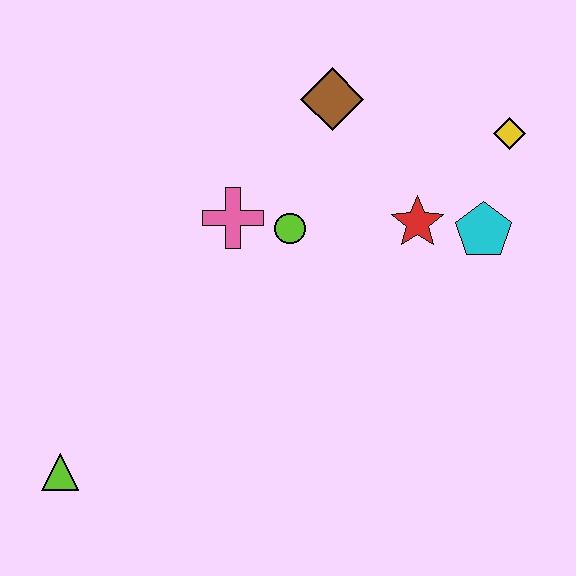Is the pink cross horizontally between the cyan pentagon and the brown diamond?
No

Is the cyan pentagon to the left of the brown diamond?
No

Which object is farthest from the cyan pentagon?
The lime triangle is farthest from the cyan pentagon.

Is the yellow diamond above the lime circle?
Yes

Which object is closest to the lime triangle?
The pink cross is closest to the lime triangle.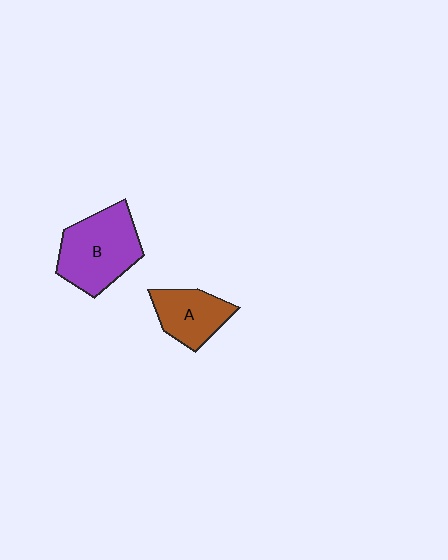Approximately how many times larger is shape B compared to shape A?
Approximately 1.5 times.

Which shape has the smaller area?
Shape A (brown).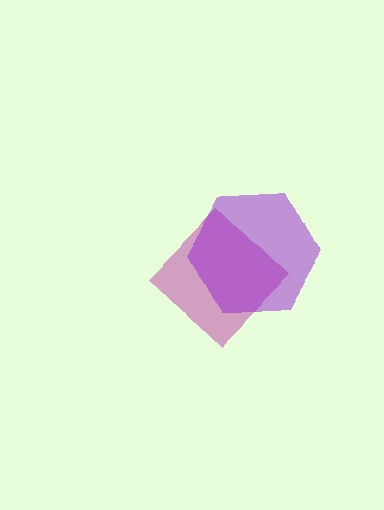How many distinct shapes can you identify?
There are 2 distinct shapes: a magenta diamond, a purple hexagon.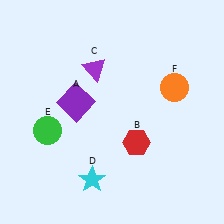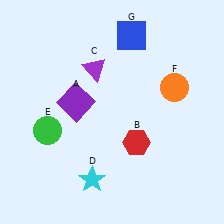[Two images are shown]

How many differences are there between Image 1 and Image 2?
There is 1 difference between the two images.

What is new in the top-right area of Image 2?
A blue square (G) was added in the top-right area of Image 2.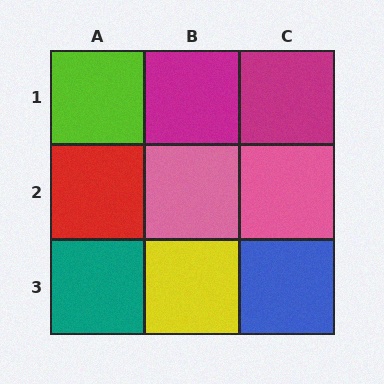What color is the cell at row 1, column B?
Magenta.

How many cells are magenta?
2 cells are magenta.